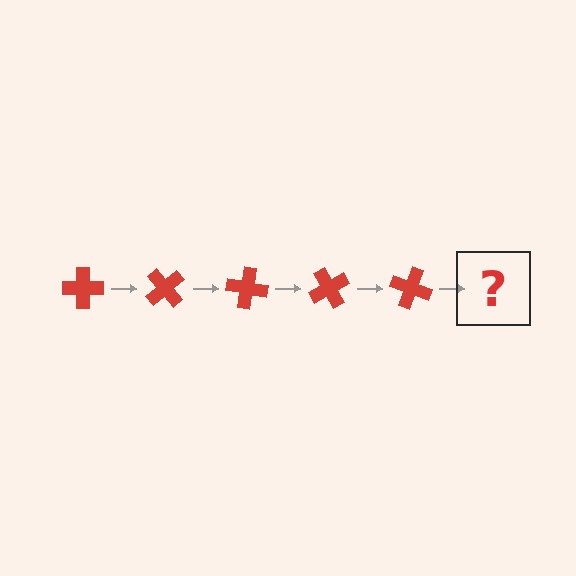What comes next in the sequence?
The next element should be a red cross rotated 250 degrees.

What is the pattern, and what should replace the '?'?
The pattern is that the cross rotates 50 degrees each step. The '?' should be a red cross rotated 250 degrees.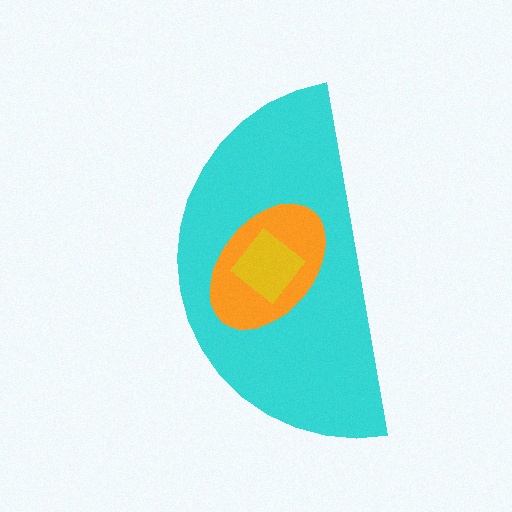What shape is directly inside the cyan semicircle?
The orange ellipse.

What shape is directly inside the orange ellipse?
The yellow diamond.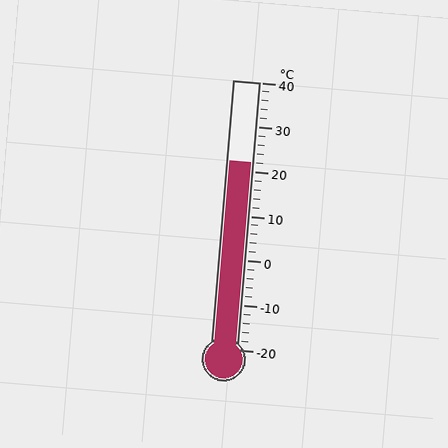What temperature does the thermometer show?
The thermometer shows approximately 22°C.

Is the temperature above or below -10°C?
The temperature is above -10°C.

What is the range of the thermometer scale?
The thermometer scale ranges from -20°C to 40°C.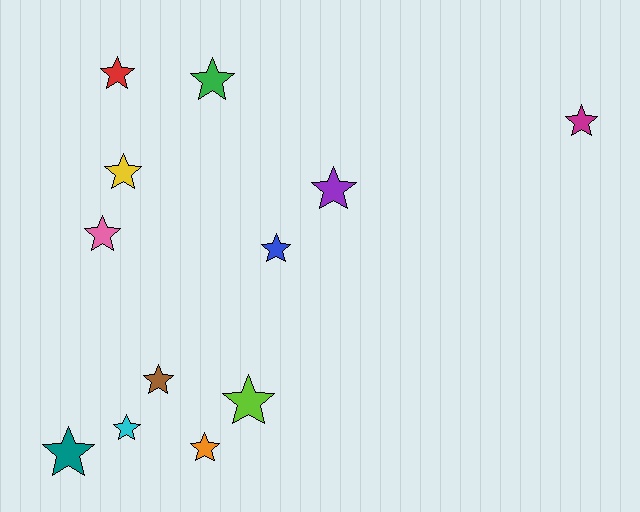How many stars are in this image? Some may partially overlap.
There are 12 stars.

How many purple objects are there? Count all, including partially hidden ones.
There is 1 purple object.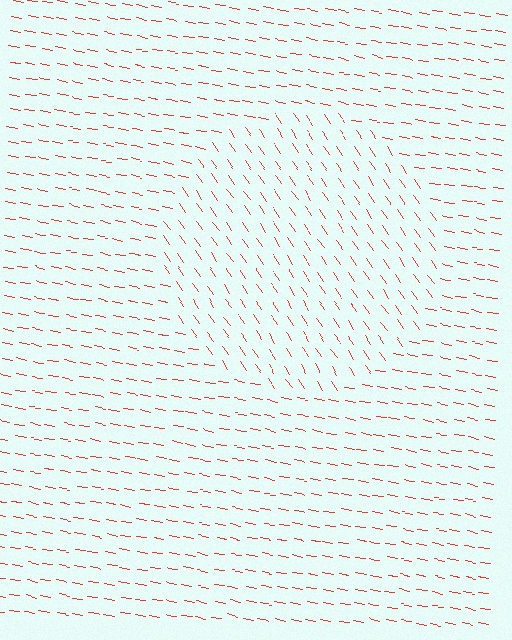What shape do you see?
I see a circle.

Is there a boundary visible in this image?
Yes, there is a texture boundary formed by a change in line orientation.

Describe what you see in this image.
The image is filled with small red line segments. A circle region in the image has lines oriented differently from the surrounding lines, creating a visible texture boundary.